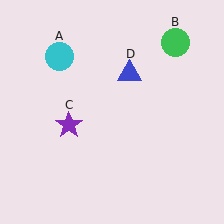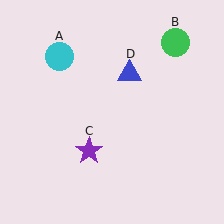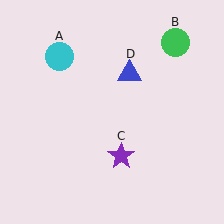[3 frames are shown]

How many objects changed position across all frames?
1 object changed position: purple star (object C).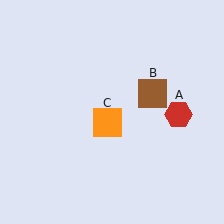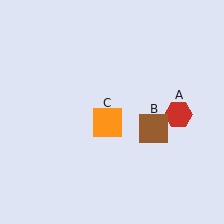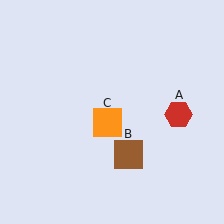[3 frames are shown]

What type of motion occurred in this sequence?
The brown square (object B) rotated clockwise around the center of the scene.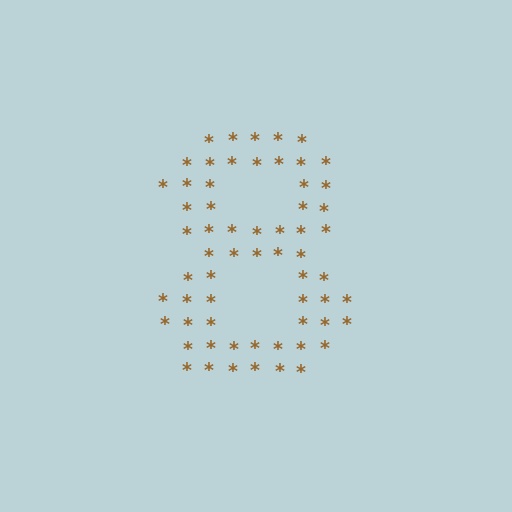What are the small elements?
The small elements are asterisks.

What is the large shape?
The large shape is the digit 8.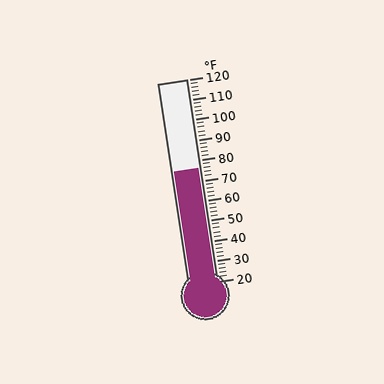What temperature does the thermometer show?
The thermometer shows approximately 76°F.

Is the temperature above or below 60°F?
The temperature is above 60°F.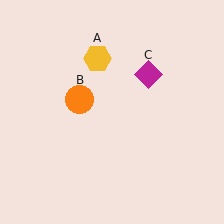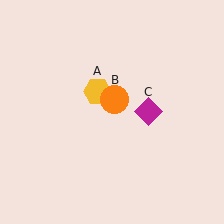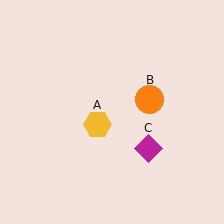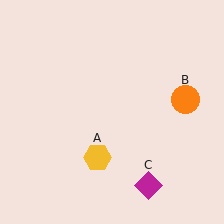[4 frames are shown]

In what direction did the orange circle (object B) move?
The orange circle (object B) moved right.